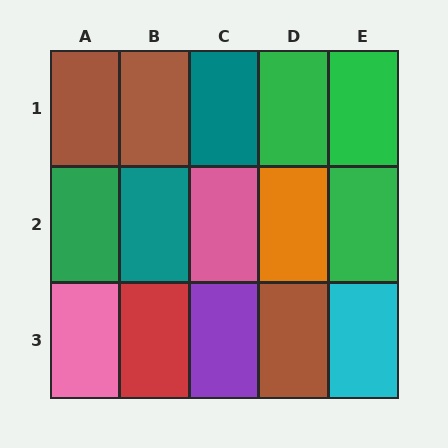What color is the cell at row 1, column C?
Teal.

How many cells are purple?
1 cell is purple.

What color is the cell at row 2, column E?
Green.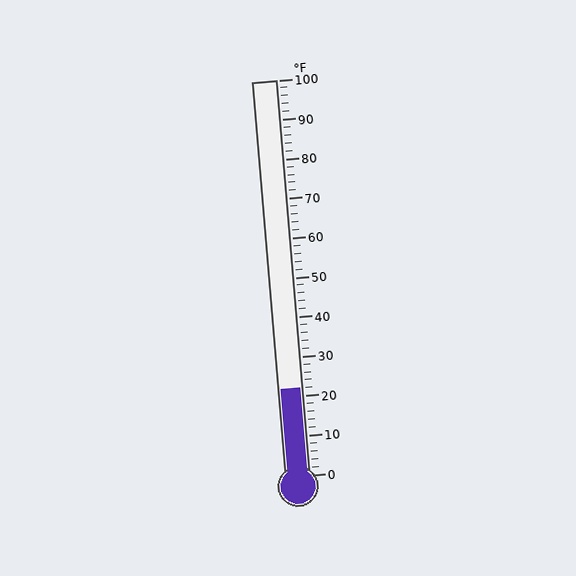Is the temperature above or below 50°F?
The temperature is below 50°F.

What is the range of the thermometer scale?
The thermometer scale ranges from 0°F to 100°F.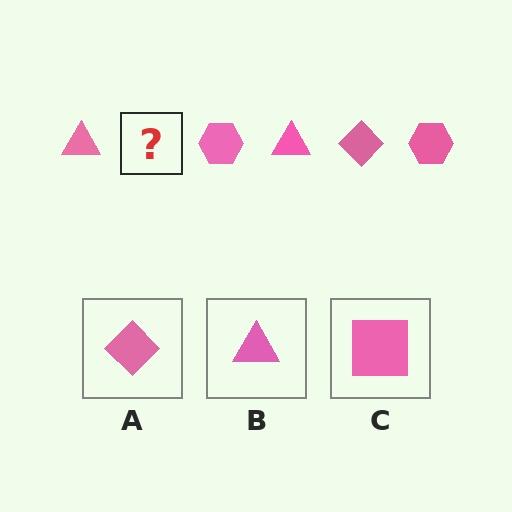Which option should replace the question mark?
Option A.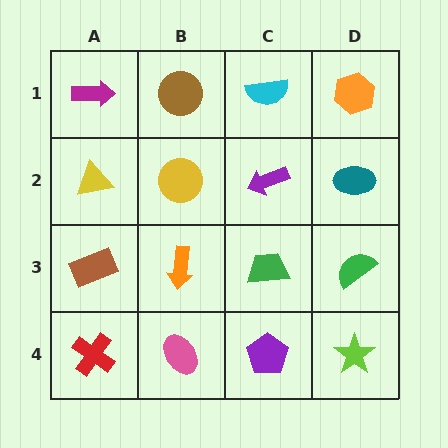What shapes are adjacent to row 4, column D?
A green semicircle (row 3, column D), a purple pentagon (row 4, column C).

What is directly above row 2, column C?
A cyan semicircle.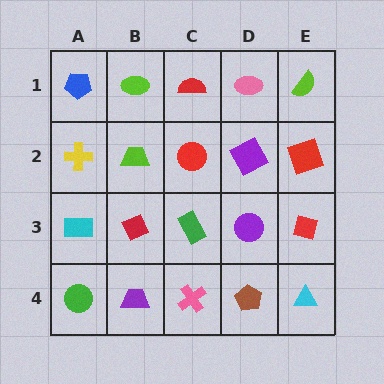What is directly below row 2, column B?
A red diamond.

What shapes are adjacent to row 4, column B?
A red diamond (row 3, column B), a green circle (row 4, column A), a pink cross (row 4, column C).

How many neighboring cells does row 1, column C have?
3.